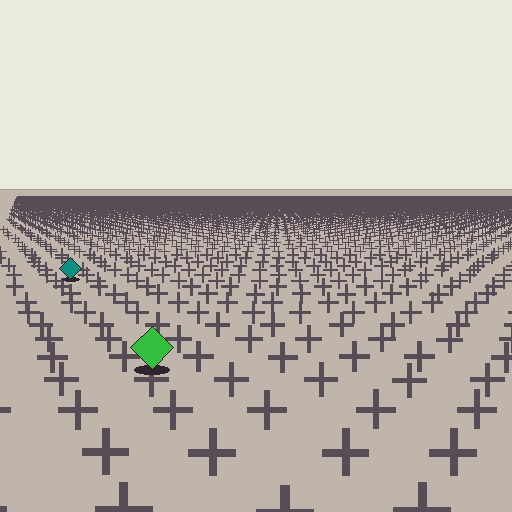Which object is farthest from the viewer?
The teal diamond is farthest from the viewer. It appears smaller and the ground texture around it is denser.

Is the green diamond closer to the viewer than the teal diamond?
Yes. The green diamond is closer — you can tell from the texture gradient: the ground texture is coarser near it.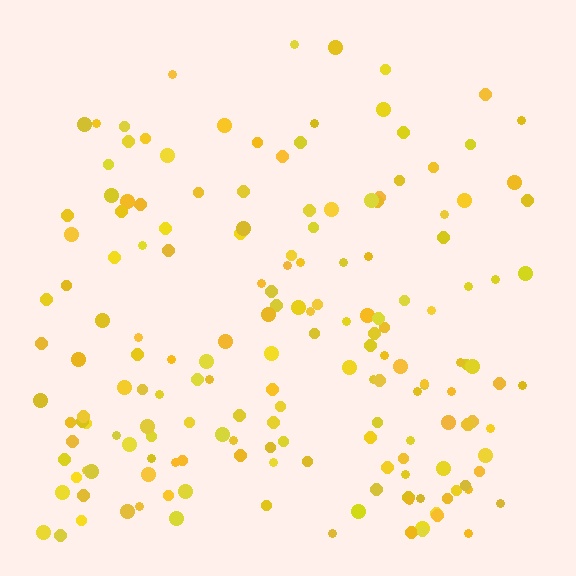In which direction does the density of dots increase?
From top to bottom, with the bottom side densest.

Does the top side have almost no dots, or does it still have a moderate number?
Still a moderate number, just noticeably fewer than the bottom.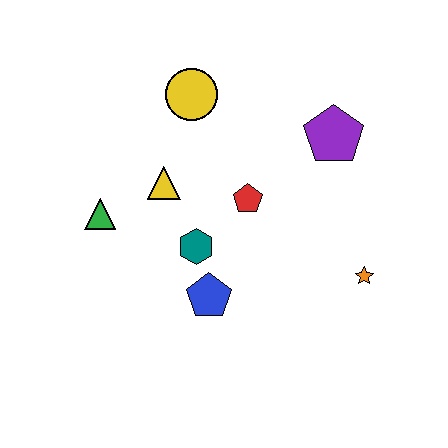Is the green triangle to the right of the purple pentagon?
No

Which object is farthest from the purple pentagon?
The green triangle is farthest from the purple pentagon.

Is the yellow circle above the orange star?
Yes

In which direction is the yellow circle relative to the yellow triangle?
The yellow circle is above the yellow triangle.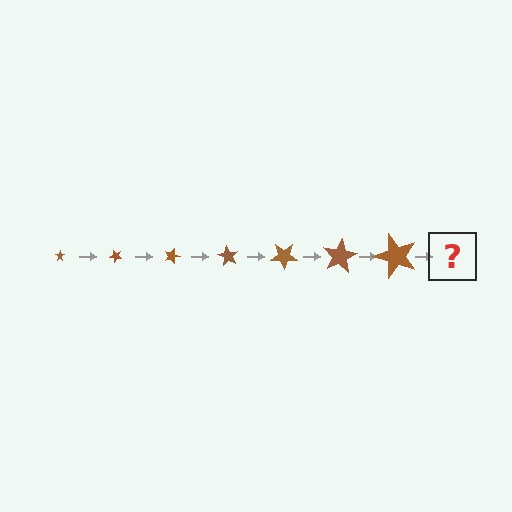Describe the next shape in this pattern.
It should be a star, larger than the previous one and rotated 315 degrees from the start.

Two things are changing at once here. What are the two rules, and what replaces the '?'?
The two rules are that the star grows larger each step and it rotates 45 degrees each step. The '?' should be a star, larger than the previous one and rotated 315 degrees from the start.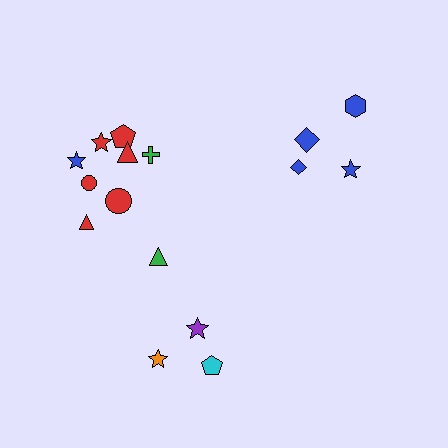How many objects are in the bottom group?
There are 4 objects.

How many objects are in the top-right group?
There are 4 objects.